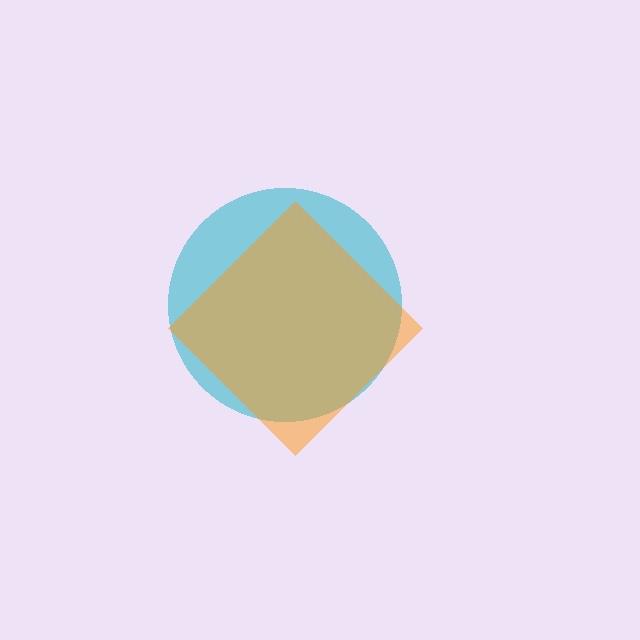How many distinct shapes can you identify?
There are 2 distinct shapes: a cyan circle, an orange diamond.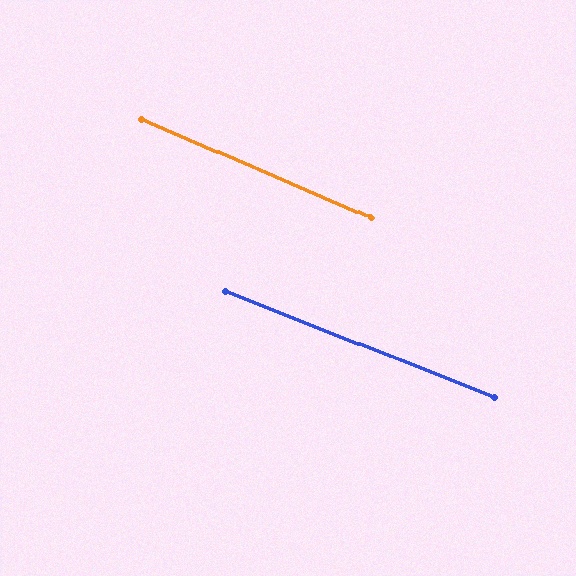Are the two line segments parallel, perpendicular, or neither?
Parallel — their directions differ by only 1.8°.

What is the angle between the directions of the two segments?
Approximately 2 degrees.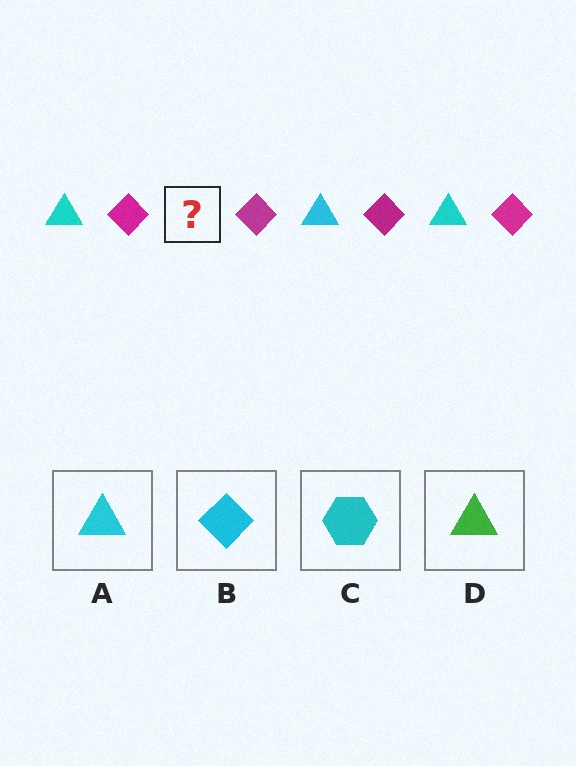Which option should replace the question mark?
Option A.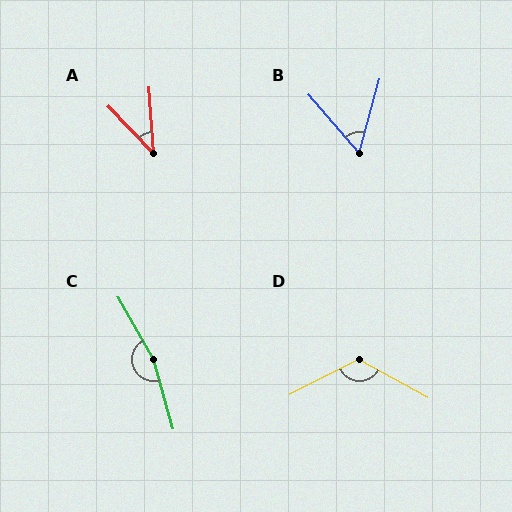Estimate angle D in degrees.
Approximately 124 degrees.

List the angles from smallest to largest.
A (40°), B (56°), D (124°), C (166°).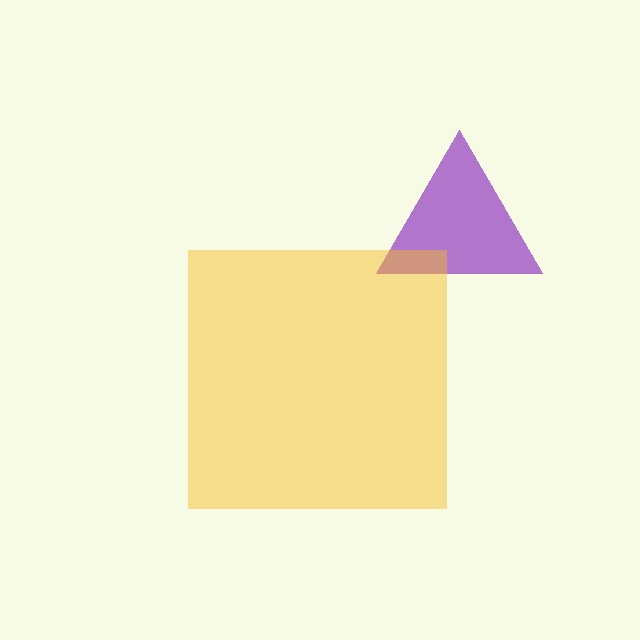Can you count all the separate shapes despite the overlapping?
Yes, there are 2 separate shapes.